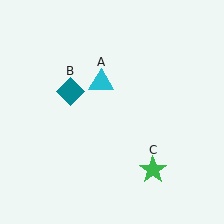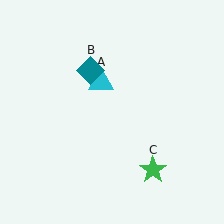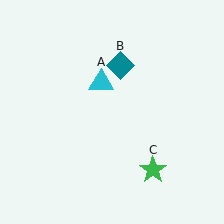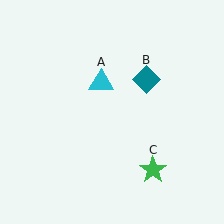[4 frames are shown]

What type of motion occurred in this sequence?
The teal diamond (object B) rotated clockwise around the center of the scene.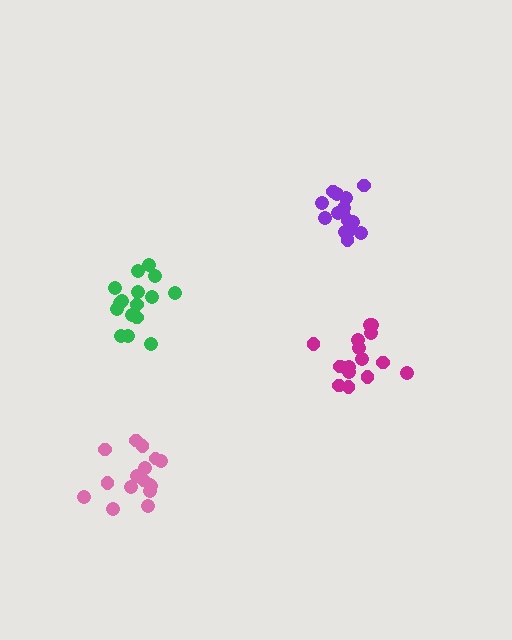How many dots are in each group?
Group 1: 16 dots, Group 2: 15 dots, Group 3: 16 dots, Group 4: 16 dots (63 total).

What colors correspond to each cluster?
The clusters are colored: pink, purple, green, magenta.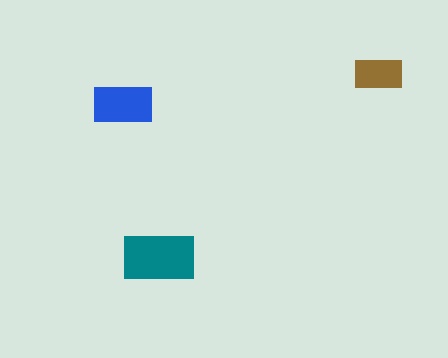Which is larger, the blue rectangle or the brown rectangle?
The blue one.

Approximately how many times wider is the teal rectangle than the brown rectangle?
About 1.5 times wider.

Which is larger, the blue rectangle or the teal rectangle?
The teal one.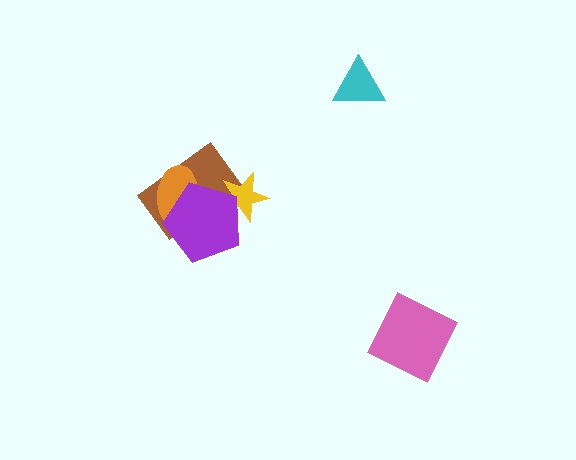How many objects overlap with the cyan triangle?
0 objects overlap with the cyan triangle.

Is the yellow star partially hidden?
Yes, it is partially covered by another shape.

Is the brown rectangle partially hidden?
Yes, it is partially covered by another shape.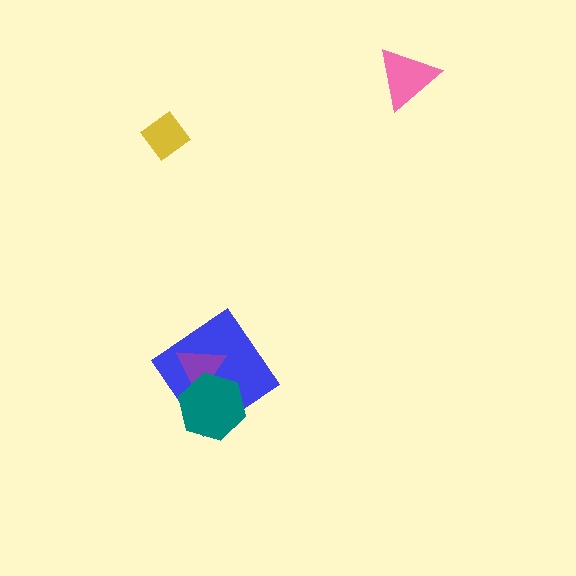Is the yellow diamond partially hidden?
No, no other shape covers it.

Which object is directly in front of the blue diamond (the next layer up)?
The purple triangle is directly in front of the blue diamond.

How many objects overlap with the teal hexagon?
2 objects overlap with the teal hexagon.